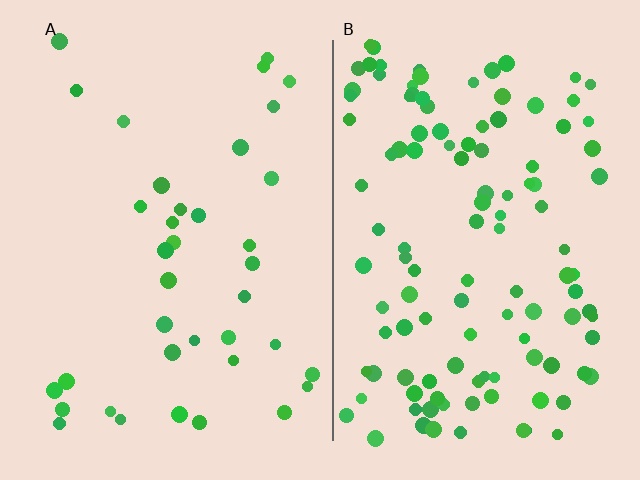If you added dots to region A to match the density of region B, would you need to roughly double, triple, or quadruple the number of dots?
Approximately triple.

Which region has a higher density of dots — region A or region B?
B (the right).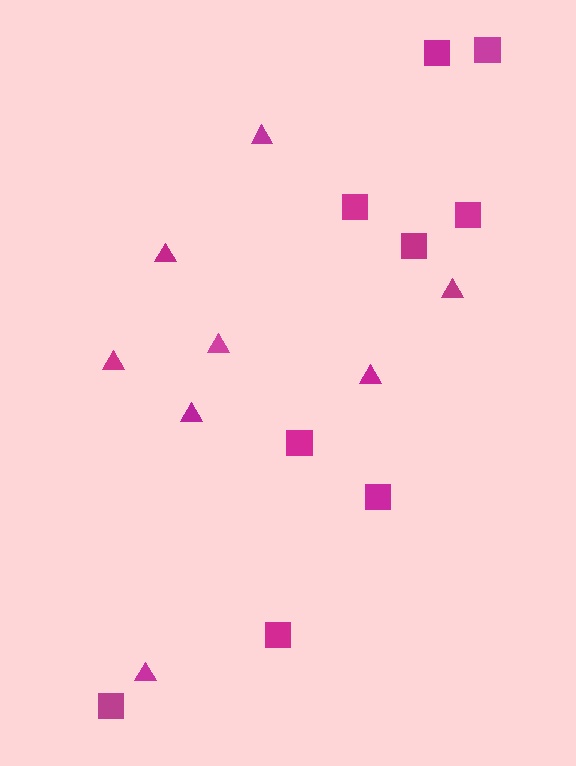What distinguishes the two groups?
There are 2 groups: one group of triangles (8) and one group of squares (9).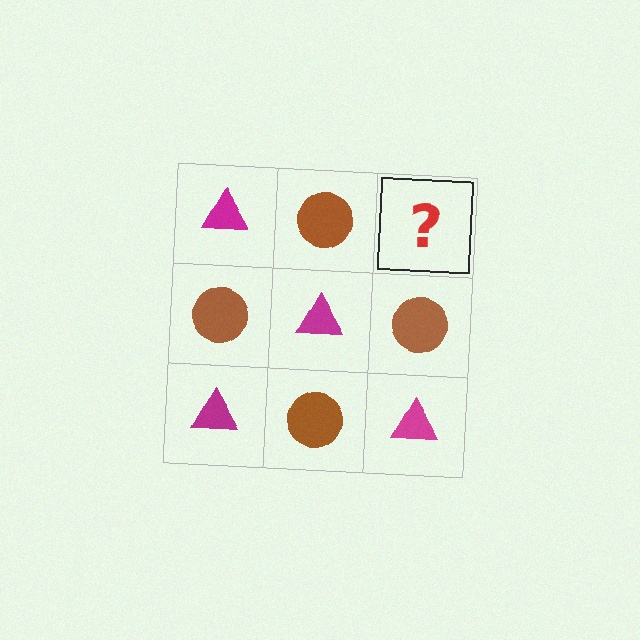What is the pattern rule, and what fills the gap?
The rule is that it alternates magenta triangle and brown circle in a checkerboard pattern. The gap should be filled with a magenta triangle.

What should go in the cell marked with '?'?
The missing cell should contain a magenta triangle.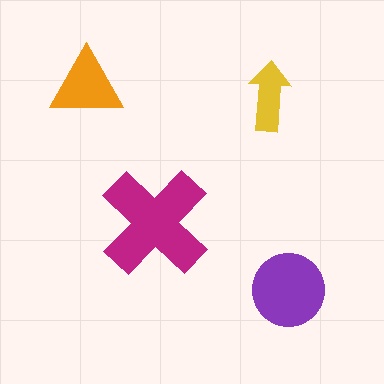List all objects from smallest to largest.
The yellow arrow, the orange triangle, the purple circle, the magenta cross.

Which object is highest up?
The orange triangle is topmost.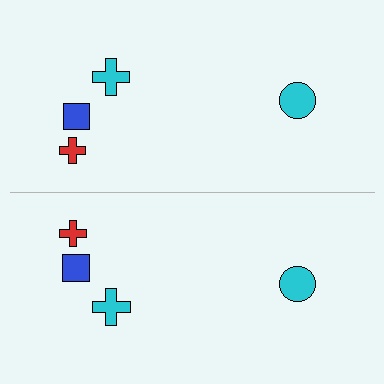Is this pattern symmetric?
Yes, this pattern has bilateral (reflection) symmetry.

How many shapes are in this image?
There are 8 shapes in this image.